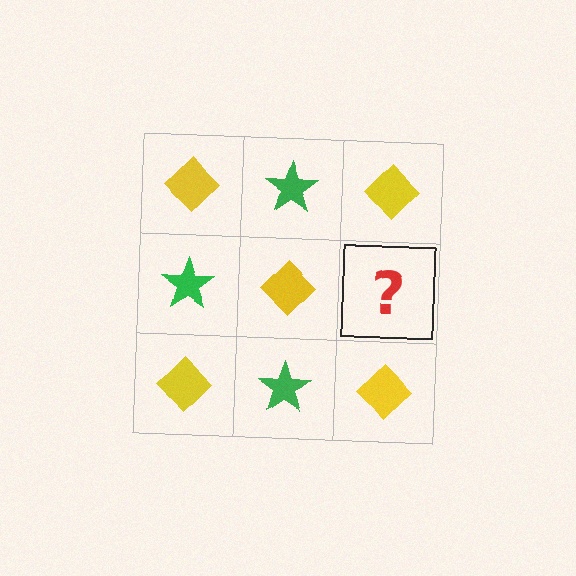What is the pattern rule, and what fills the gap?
The rule is that it alternates yellow diamond and green star in a checkerboard pattern. The gap should be filled with a green star.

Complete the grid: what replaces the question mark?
The question mark should be replaced with a green star.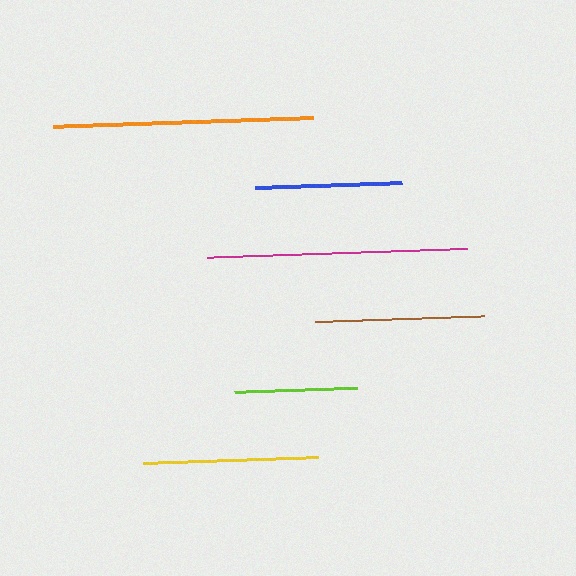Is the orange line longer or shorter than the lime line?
The orange line is longer than the lime line.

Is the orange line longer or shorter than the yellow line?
The orange line is longer than the yellow line.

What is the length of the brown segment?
The brown segment is approximately 169 pixels long.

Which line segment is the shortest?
The lime line is the shortest at approximately 124 pixels.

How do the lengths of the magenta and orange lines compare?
The magenta and orange lines are approximately the same length.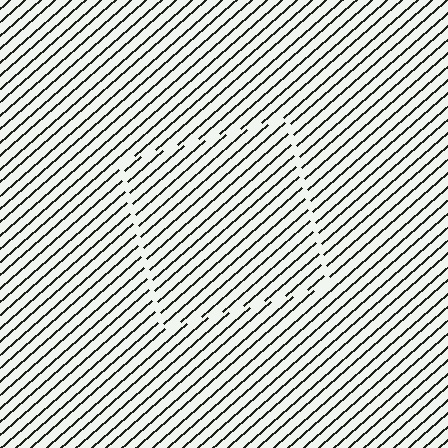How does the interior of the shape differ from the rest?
The interior of the shape contains the same grating, shifted by half a period — the contour is defined by the phase discontinuity where line-ends from the inner and outer gratings abut.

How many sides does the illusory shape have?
4 sides — the line-ends trace a square.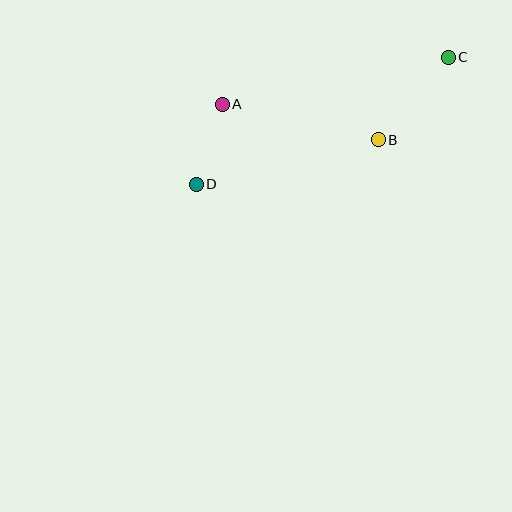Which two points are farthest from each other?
Points C and D are farthest from each other.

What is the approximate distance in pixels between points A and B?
The distance between A and B is approximately 160 pixels.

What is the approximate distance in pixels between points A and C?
The distance between A and C is approximately 231 pixels.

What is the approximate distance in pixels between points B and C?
The distance between B and C is approximately 108 pixels.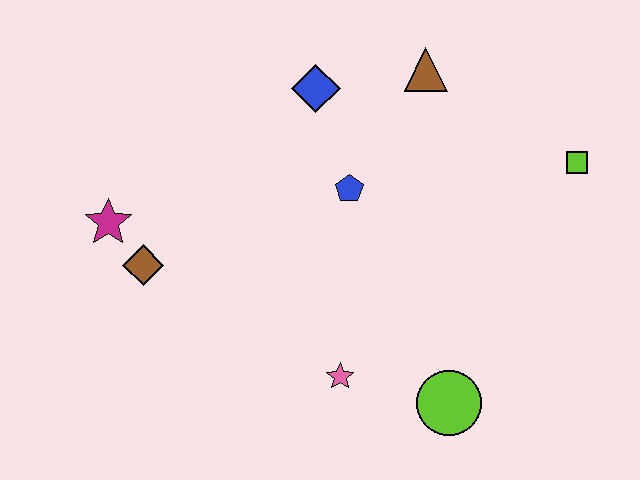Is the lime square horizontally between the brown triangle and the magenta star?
No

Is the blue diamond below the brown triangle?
Yes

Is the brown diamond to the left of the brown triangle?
Yes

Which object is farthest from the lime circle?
The magenta star is farthest from the lime circle.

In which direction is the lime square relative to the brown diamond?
The lime square is to the right of the brown diamond.